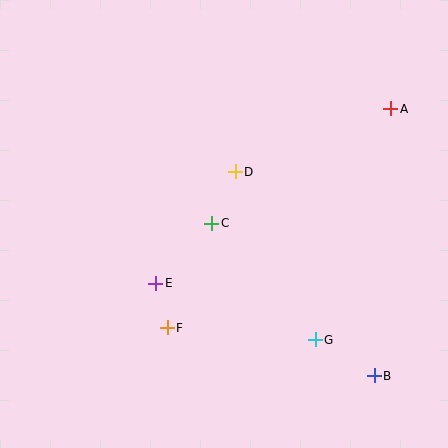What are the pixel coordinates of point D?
Point D is at (235, 172).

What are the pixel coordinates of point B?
Point B is at (374, 376).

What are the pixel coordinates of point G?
Point G is at (315, 340).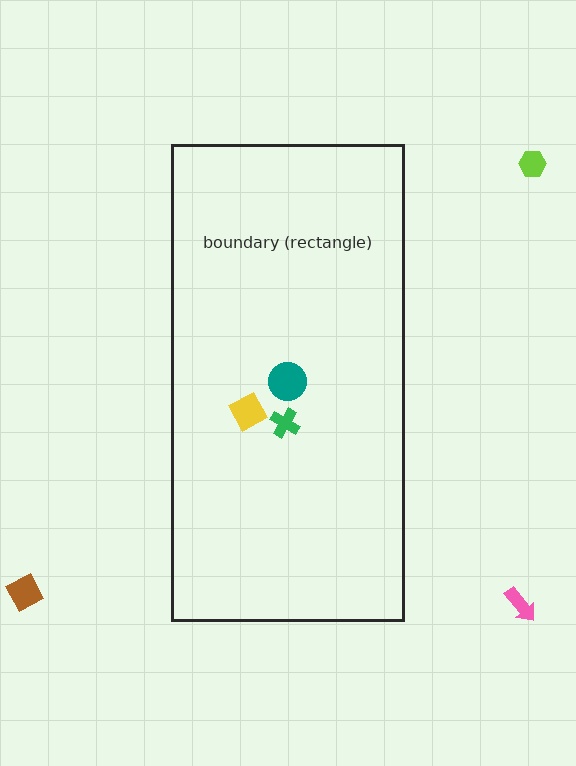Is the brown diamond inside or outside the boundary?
Outside.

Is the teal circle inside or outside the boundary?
Inside.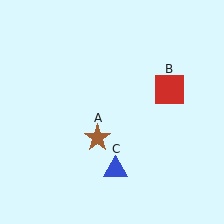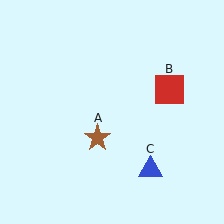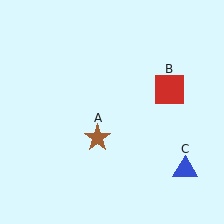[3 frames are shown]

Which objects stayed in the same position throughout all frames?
Brown star (object A) and red square (object B) remained stationary.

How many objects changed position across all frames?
1 object changed position: blue triangle (object C).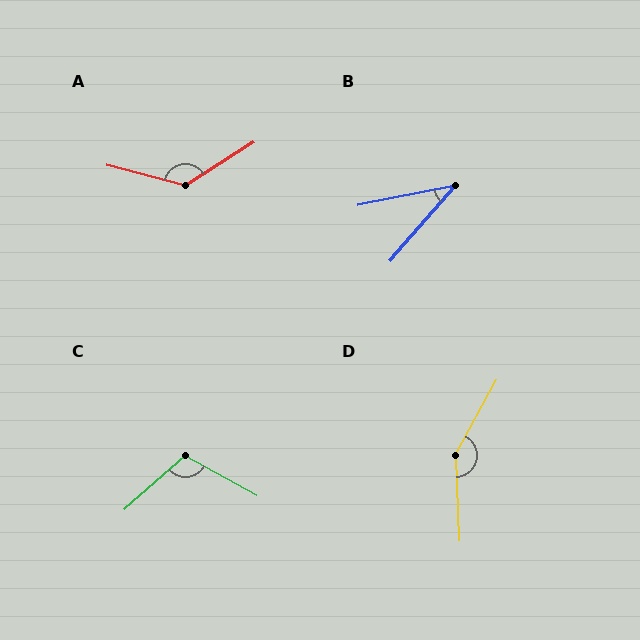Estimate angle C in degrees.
Approximately 110 degrees.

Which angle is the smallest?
B, at approximately 38 degrees.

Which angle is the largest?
D, at approximately 149 degrees.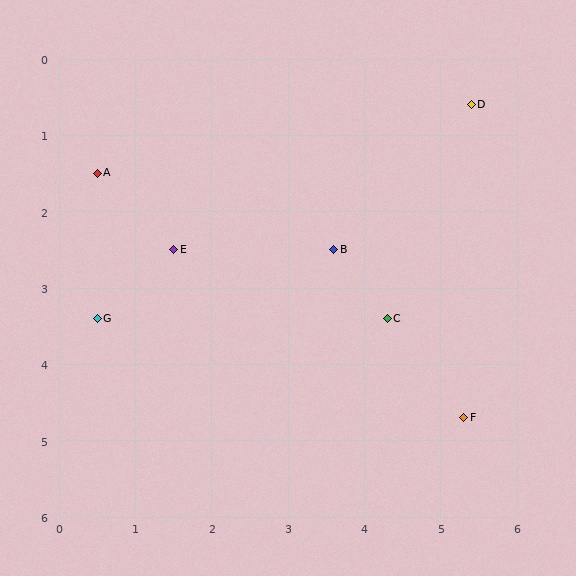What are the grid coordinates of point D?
Point D is at approximately (5.4, 0.6).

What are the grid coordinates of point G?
Point G is at approximately (0.5, 3.4).